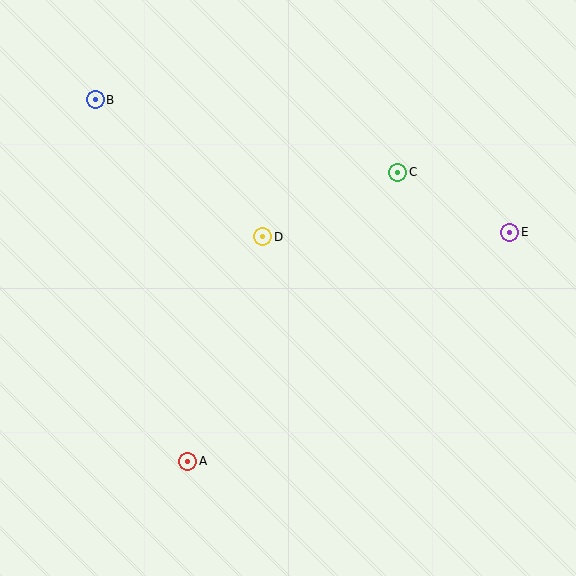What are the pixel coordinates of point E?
Point E is at (510, 232).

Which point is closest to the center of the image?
Point D at (263, 237) is closest to the center.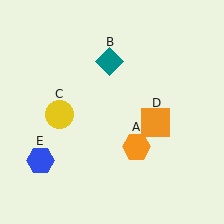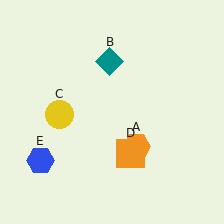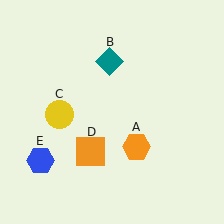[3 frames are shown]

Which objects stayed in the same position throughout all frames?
Orange hexagon (object A) and teal diamond (object B) and yellow circle (object C) and blue hexagon (object E) remained stationary.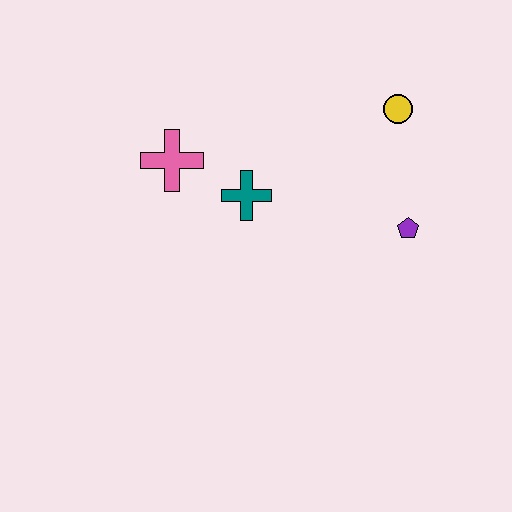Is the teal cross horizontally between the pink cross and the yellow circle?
Yes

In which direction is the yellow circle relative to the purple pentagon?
The yellow circle is above the purple pentagon.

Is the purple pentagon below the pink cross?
Yes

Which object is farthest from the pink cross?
The purple pentagon is farthest from the pink cross.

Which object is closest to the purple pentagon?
The yellow circle is closest to the purple pentagon.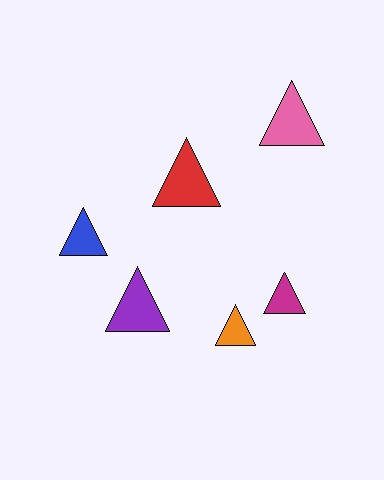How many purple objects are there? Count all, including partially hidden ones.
There is 1 purple object.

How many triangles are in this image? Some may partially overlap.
There are 6 triangles.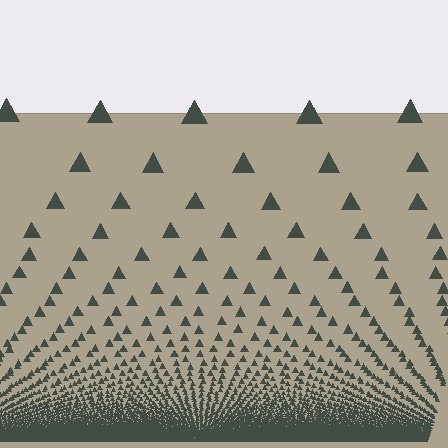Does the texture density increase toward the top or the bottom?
Density increases toward the bottom.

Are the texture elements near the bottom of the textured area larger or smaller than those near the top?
Smaller. The gradient is inverted — elements near the bottom are smaller and denser.